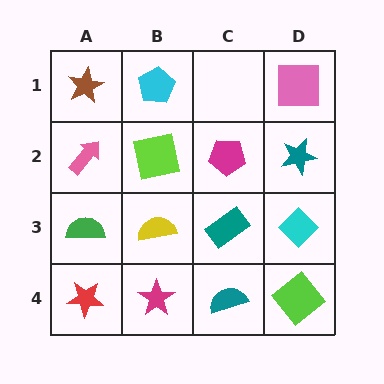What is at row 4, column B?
A magenta star.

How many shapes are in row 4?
4 shapes.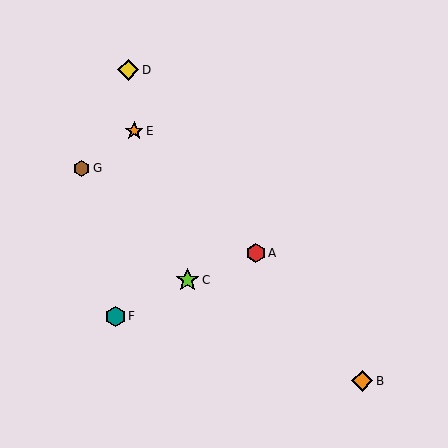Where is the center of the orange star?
The center of the orange star is at (134, 131).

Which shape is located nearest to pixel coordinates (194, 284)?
The lime star (labeled C) at (188, 280) is nearest to that location.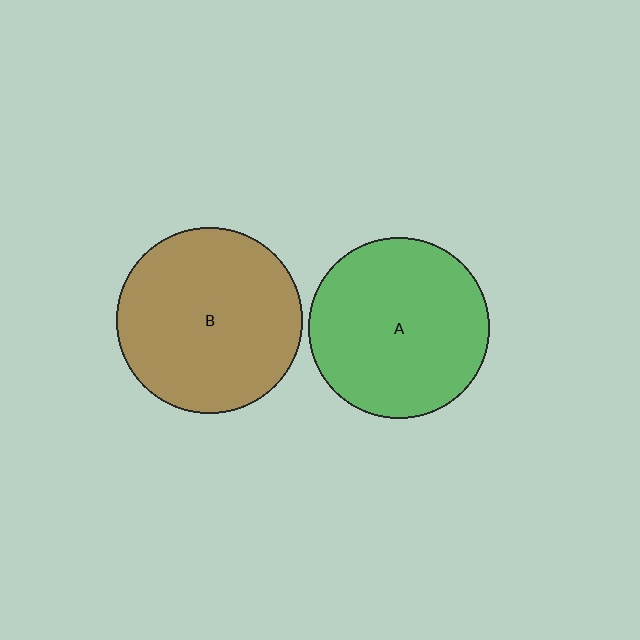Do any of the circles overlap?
No, none of the circles overlap.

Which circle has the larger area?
Circle B (brown).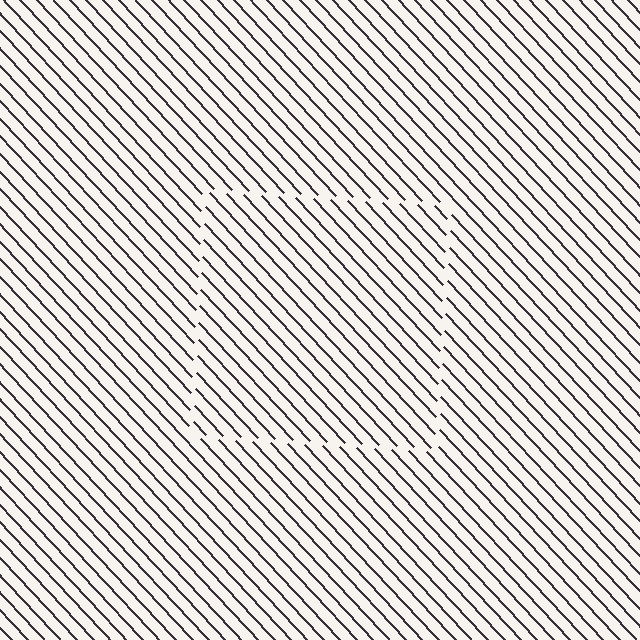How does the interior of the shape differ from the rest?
The interior of the shape contains the same grating, shifted by half a period — the contour is defined by the phase discontinuity where line-ends from the inner and outer gratings abut.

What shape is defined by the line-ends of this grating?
An illusory square. The interior of the shape contains the same grating, shifted by half a period — the contour is defined by the phase discontinuity where line-ends from the inner and outer gratings abut.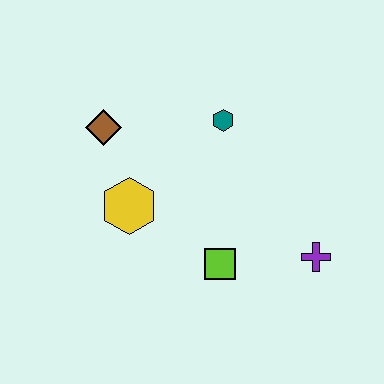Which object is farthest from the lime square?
The brown diamond is farthest from the lime square.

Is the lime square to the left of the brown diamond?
No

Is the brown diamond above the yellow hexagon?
Yes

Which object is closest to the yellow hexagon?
The brown diamond is closest to the yellow hexagon.